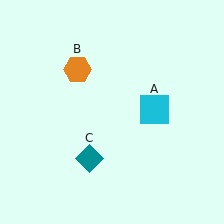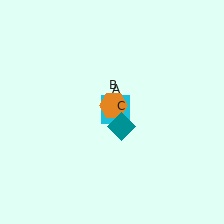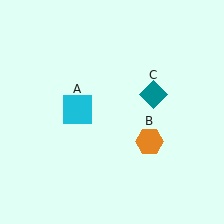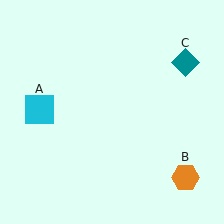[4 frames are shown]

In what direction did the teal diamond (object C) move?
The teal diamond (object C) moved up and to the right.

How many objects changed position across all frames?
3 objects changed position: cyan square (object A), orange hexagon (object B), teal diamond (object C).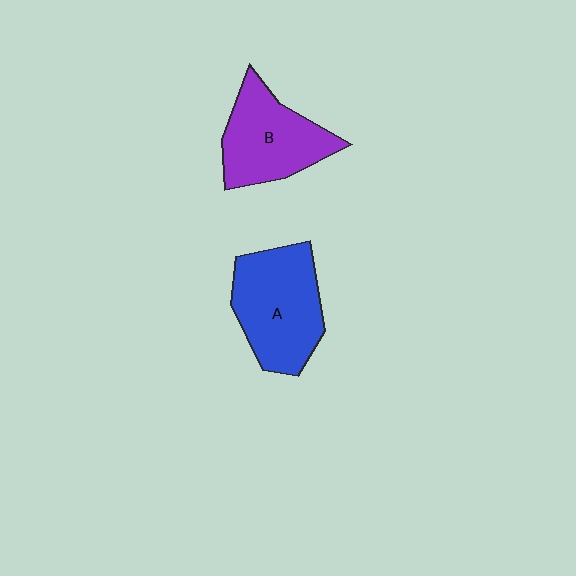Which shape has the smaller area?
Shape B (purple).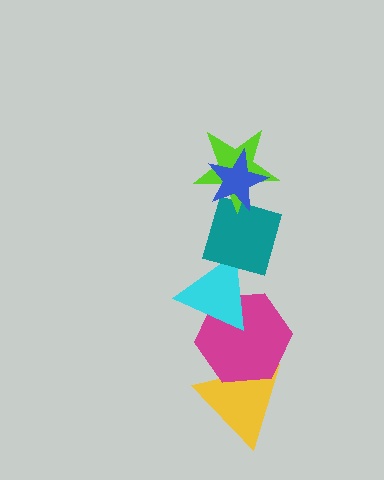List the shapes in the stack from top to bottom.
From top to bottom: the blue star, the lime star, the teal diamond, the cyan triangle, the magenta hexagon, the yellow triangle.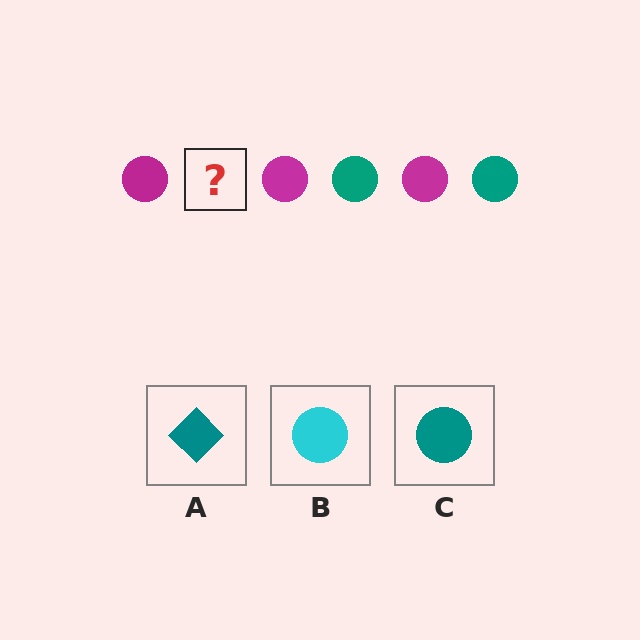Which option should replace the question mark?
Option C.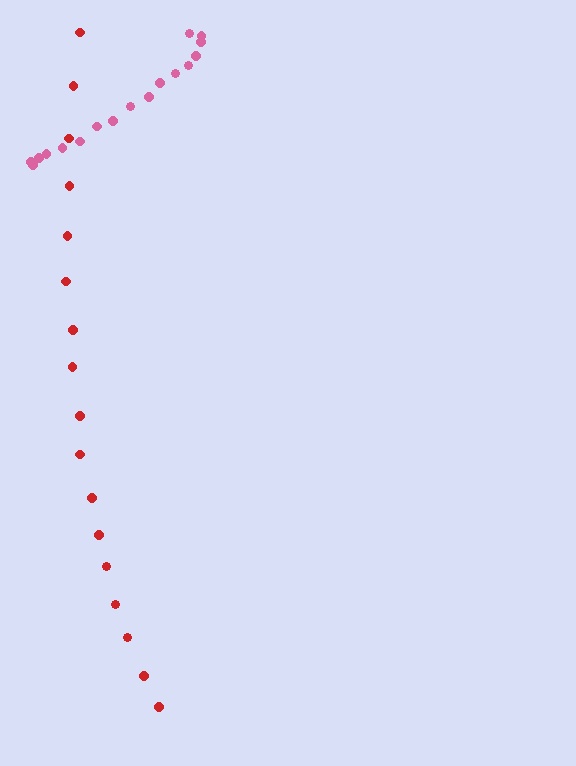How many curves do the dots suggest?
There are 2 distinct paths.